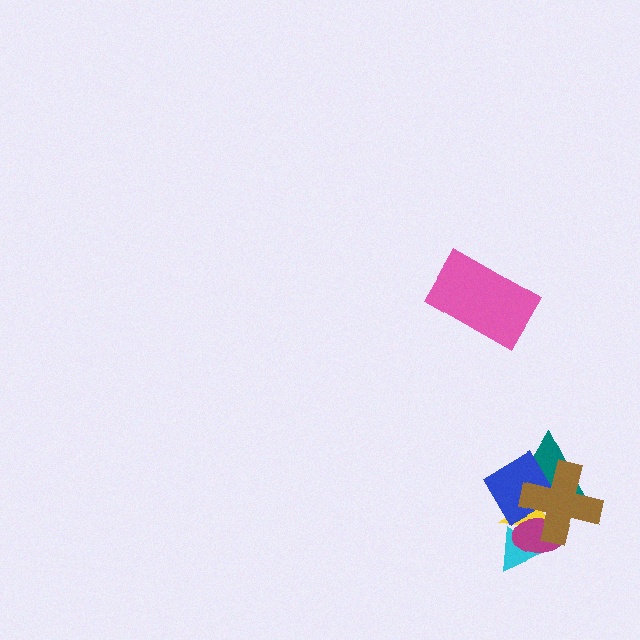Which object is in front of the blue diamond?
The brown cross is in front of the blue diamond.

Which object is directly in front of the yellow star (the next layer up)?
The teal triangle is directly in front of the yellow star.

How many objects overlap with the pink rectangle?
0 objects overlap with the pink rectangle.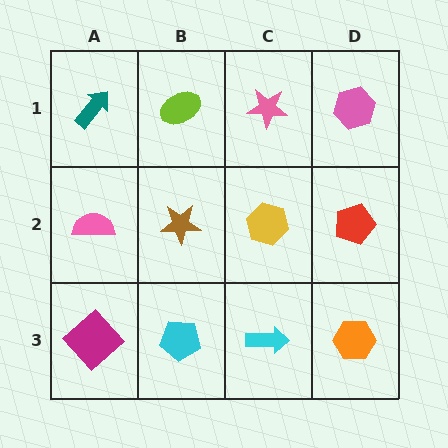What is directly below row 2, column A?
A magenta diamond.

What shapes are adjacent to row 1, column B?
A brown star (row 2, column B), a teal arrow (row 1, column A), a pink star (row 1, column C).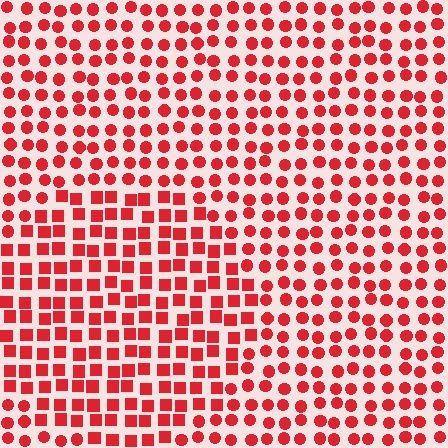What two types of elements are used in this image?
The image uses squares inside the circle region and circles outside it.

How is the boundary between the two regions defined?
The boundary is defined by a change in element shape: squares inside vs. circles outside. All elements share the same color and spacing.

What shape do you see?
I see a circle.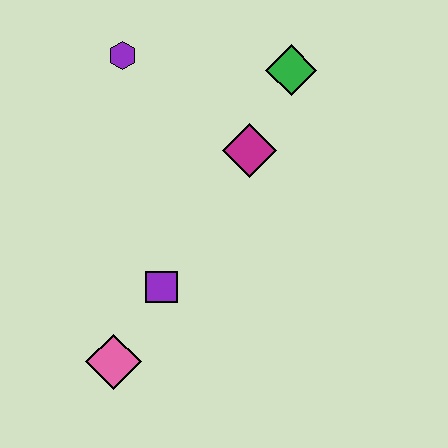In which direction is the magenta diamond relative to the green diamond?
The magenta diamond is below the green diamond.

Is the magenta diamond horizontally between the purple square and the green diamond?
Yes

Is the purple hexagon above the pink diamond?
Yes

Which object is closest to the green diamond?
The magenta diamond is closest to the green diamond.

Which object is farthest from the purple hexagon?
The pink diamond is farthest from the purple hexagon.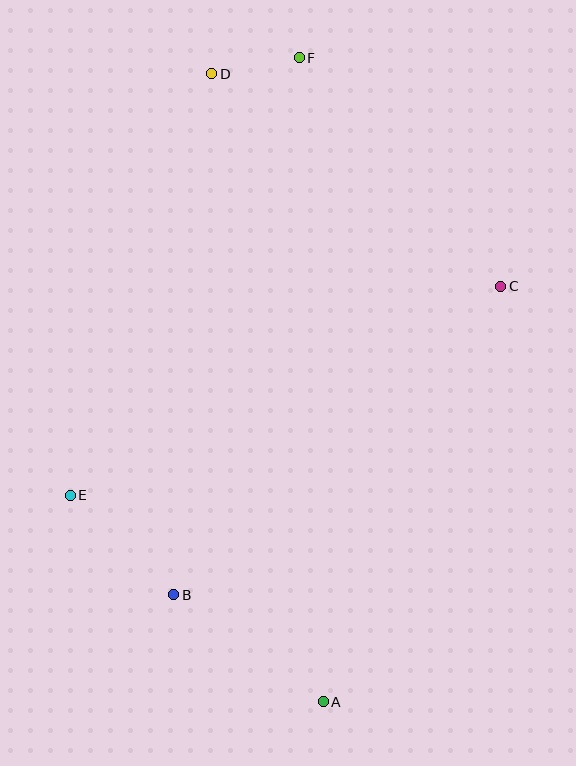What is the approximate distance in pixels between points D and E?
The distance between D and E is approximately 445 pixels.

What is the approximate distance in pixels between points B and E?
The distance between B and E is approximately 144 pixels.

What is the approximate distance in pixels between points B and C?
The distance between B and C is approximately 450 pixels.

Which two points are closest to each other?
Points D and F are closest to each other.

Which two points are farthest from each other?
Points A and F are farthest from each other.